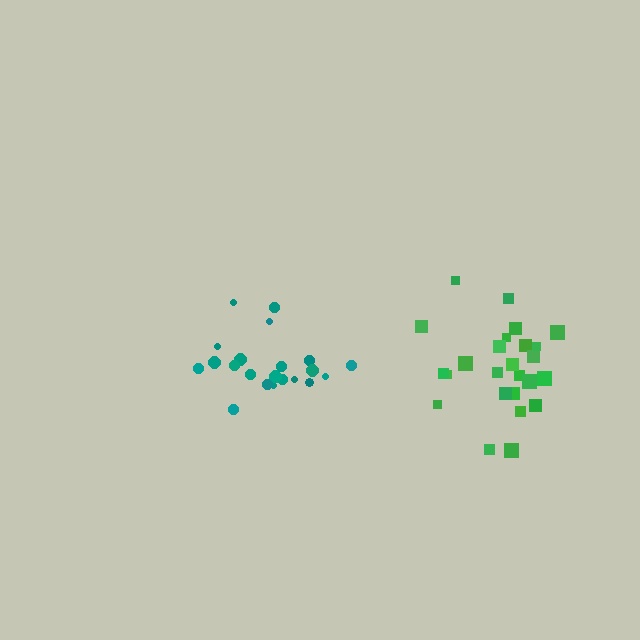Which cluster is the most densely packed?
Teal.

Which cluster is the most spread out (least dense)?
Green.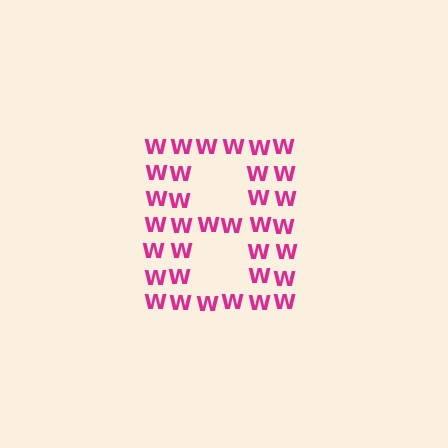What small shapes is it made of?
It is made of small letter W's.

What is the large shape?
The large shape is the letter B.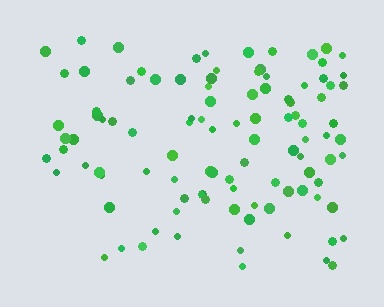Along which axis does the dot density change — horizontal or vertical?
Horizontal.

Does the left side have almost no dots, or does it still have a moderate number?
Still a moderate number, just noticeably fewer than the right.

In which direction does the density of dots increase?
From left to right, with the right side densest.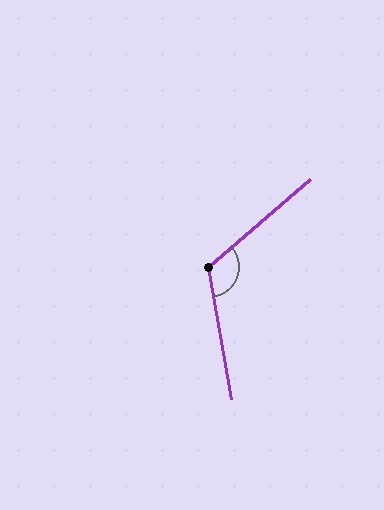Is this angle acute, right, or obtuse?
It is obtuse.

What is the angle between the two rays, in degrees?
Approximately 121 degrees.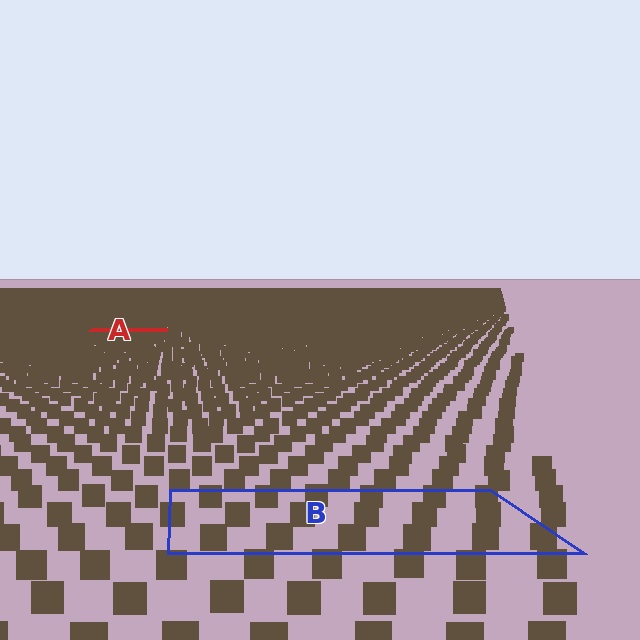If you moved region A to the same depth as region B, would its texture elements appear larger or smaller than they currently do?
They would appear larger. At a closer depth, the same texture elements are projected at a bigger on-screen size.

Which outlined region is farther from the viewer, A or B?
Region A is farther from the viewer — the texture elements inside it appear smaller and more densely packed.